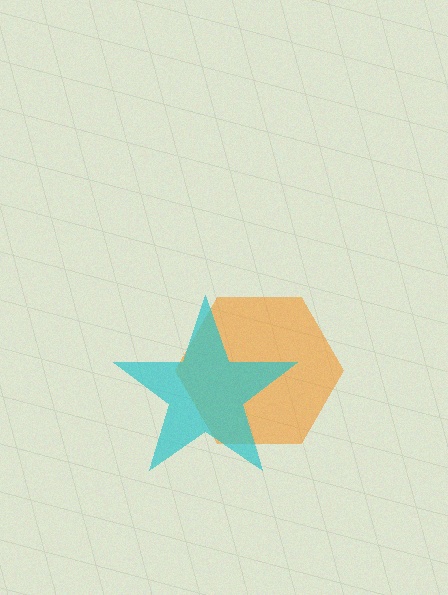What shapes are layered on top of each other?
The layered shapes are: an orange hexagon, a cyan star.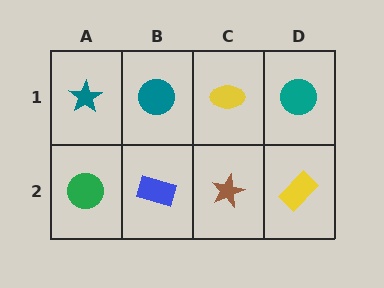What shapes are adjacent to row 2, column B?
A teal circle (row 1, column B), a green circle (row 2, column A), a brown star (row 2, column C).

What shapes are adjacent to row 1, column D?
A yellow rectangle (row 2, column D), a yellow ellipse (row 1, column C).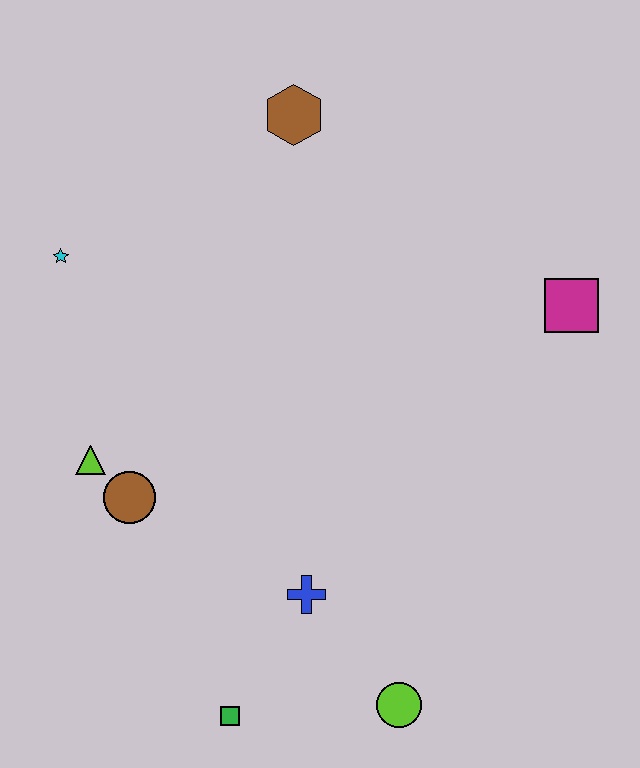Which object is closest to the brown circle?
The lime triangle is closest to the brown circle.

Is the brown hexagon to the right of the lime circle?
No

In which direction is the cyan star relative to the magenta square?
The cyan star is to the left of the magenta square.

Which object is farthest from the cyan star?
The lime circle is farthest from the cyan star.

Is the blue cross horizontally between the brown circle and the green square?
No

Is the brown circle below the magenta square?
Yes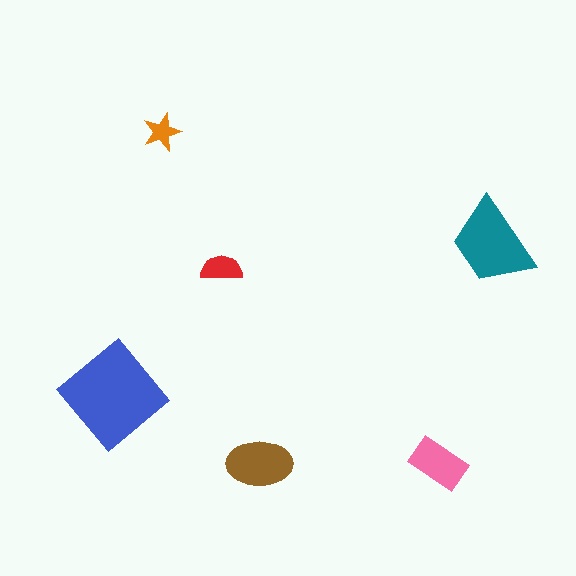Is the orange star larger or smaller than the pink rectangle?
Smaller.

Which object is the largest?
The blue diamond.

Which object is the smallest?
The orange star.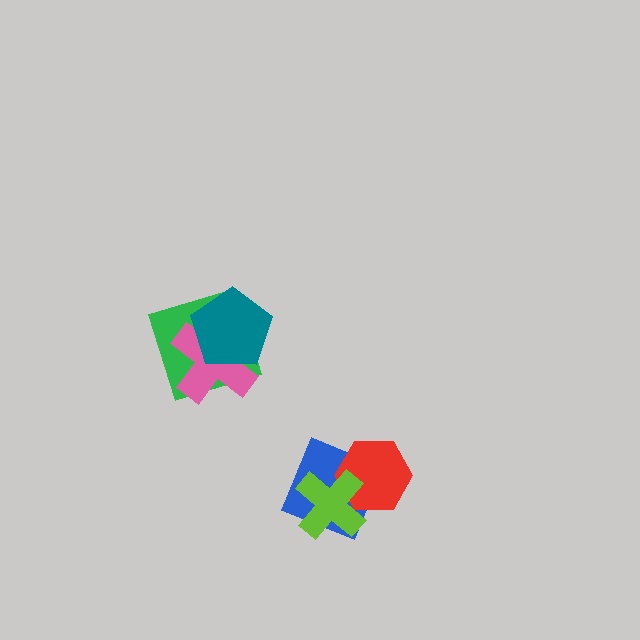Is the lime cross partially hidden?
No, no other shape covers it.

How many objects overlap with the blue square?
2 objects overlap with the blue square.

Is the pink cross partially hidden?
Yes, it is partially covered by another shape.